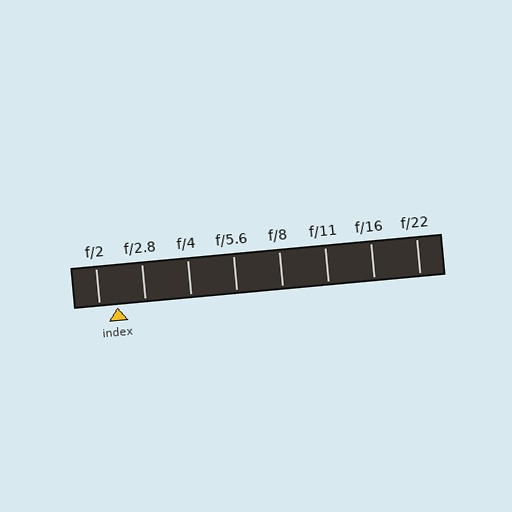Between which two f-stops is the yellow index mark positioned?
The index mark is between f/2 and f/2.8.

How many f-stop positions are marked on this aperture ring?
There are 8 f-stop positions marked.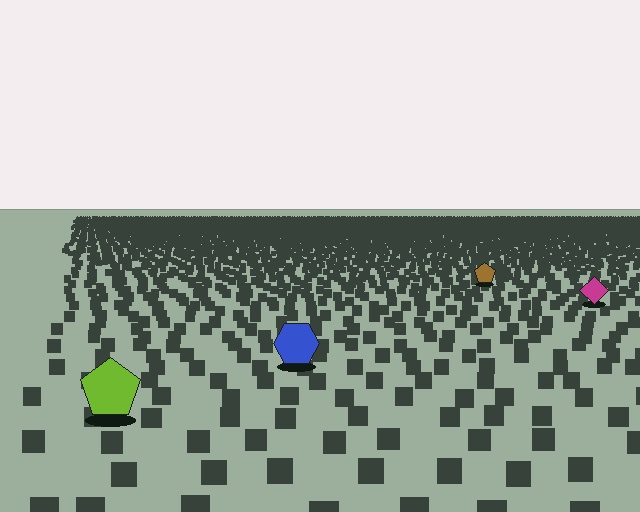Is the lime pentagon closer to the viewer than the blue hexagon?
Yes. The lime pentagon is closer — you can tell from the texture gradient: the ground texture is coarser near it.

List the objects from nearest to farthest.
From nearest to farthest: the lime pentagon, the blue hexagon, the magenta diamond, the brown pentagon.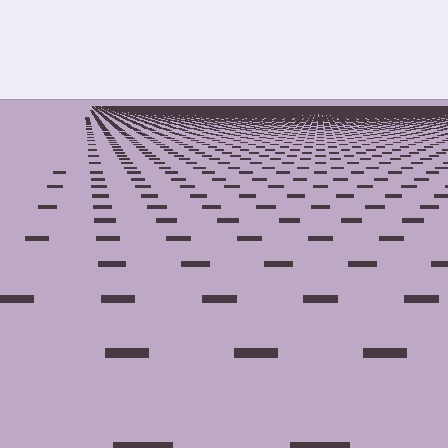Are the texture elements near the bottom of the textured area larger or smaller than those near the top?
Larger. Near the bottom, elements are closer to the viewer and appear at a bigger on-screen size.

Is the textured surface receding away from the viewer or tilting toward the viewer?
The surface is receding away from the viewer. Texture elements get smaller and denser toward the top.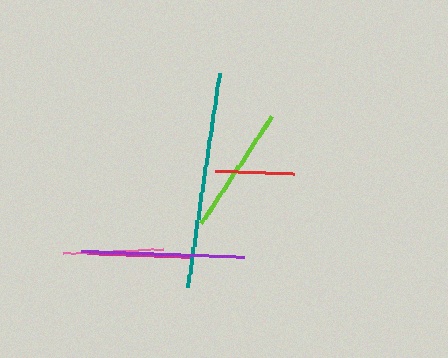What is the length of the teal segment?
The teal segment is approximately 216 pixels long.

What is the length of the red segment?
The red segment is approximately 79 pixels long.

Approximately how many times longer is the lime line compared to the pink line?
The lime line is approximately 1.3 times the length of the pink line.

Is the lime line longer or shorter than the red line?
The lime line is longer than the red line.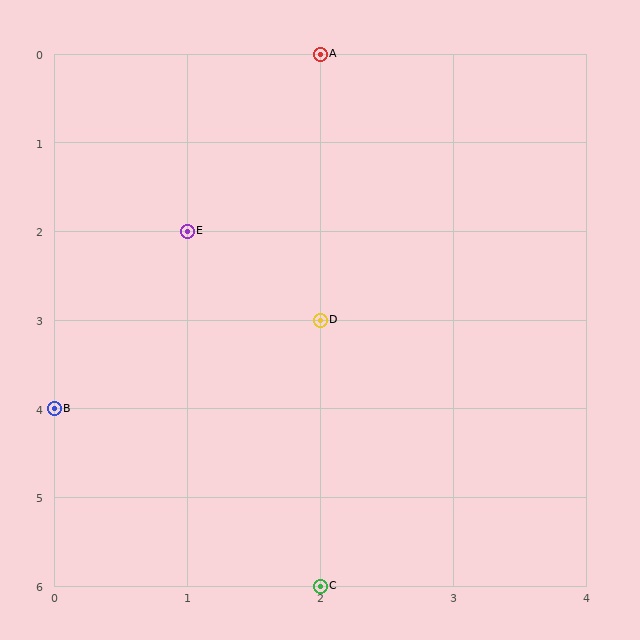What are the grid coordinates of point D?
Point D is at grid coordinates (2, 3).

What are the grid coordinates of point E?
Point E is at grid coordinates (1, 2).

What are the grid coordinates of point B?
Point B is at grid coordinates (0, 4).